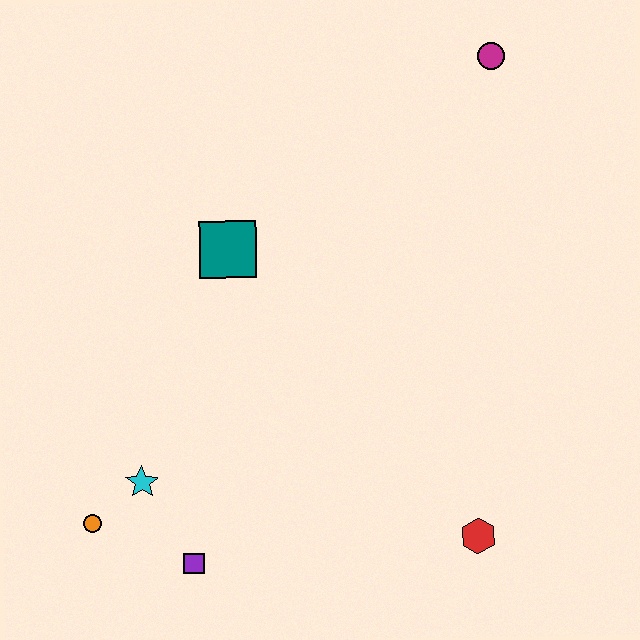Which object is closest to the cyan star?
The orange circle is closest to the cyan star.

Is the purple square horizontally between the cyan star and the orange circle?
No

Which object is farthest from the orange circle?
The magenta circle is farthest from the orange circle.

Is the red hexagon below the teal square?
Yes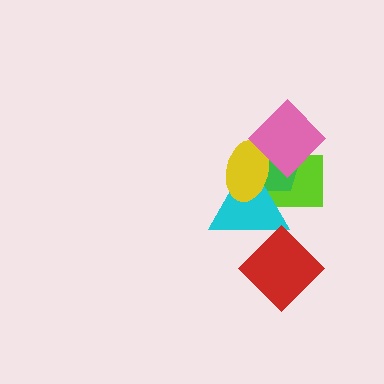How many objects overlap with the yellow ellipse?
4 objects overlap with the yellow ellipse.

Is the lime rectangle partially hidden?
Yes, it is partially covered by another shape.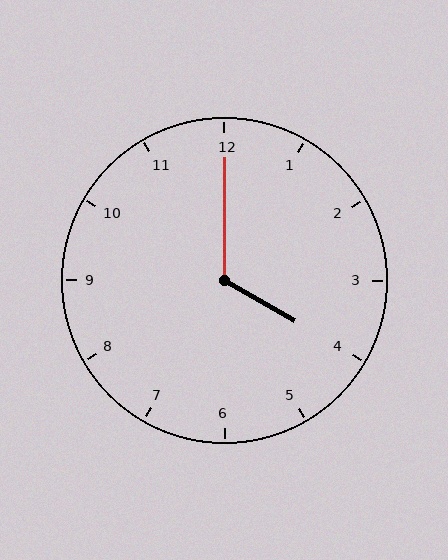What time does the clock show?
4:00.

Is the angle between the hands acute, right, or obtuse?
It is obtuse.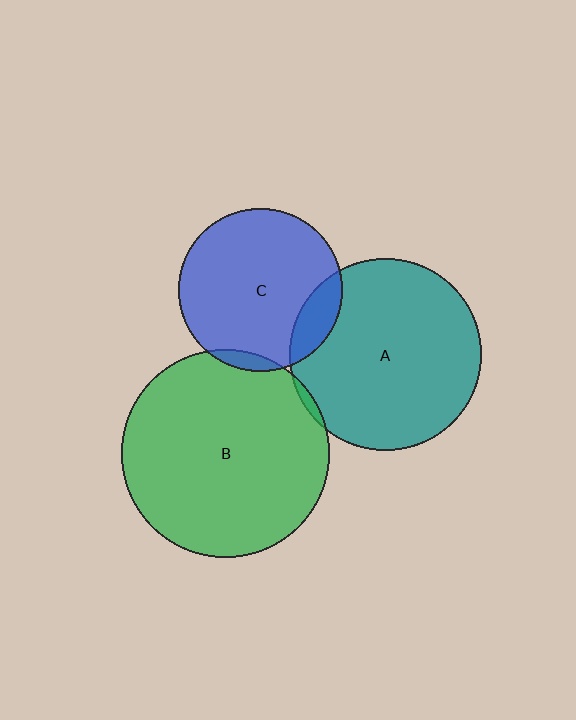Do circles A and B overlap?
Yes.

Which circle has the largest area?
Circle B (green).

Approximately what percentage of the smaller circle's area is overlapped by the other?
Approximately 5%.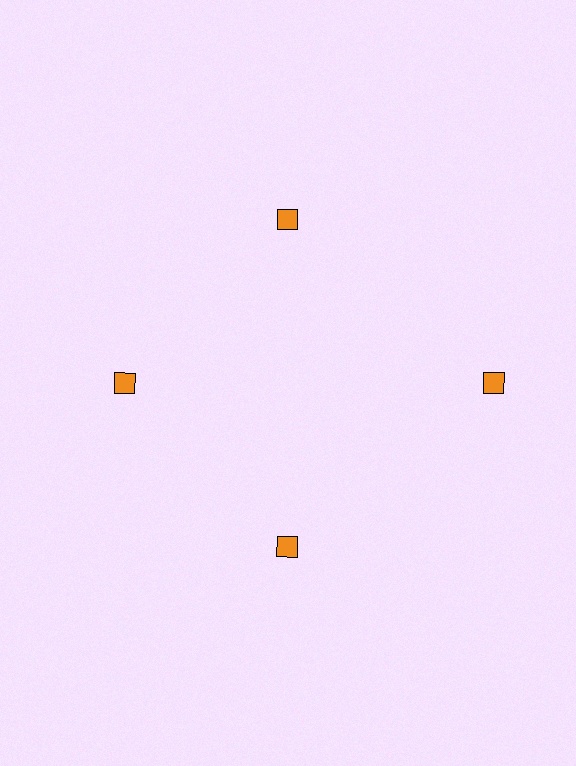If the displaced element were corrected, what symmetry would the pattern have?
It would have 4-fold rotational symmetry — the pattern would map onto itself every 90 degrees.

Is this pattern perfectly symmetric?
No. The 4 orange diamonds are arranged in a ring, but one element near the 3 o'clock position is pushed outward from the center, breaking the 4-fold rotational symmetry.